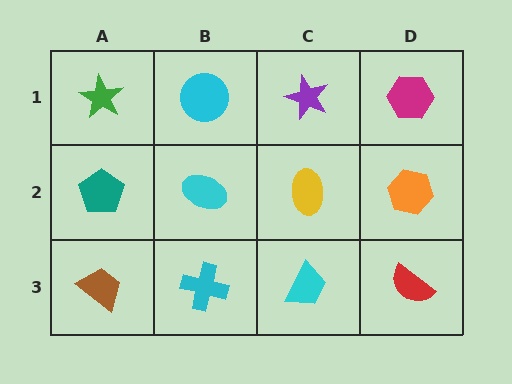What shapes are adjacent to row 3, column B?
A cyan ellipse (row 2, column B), a brown trapezoid (row 3, column A), a cyan trapezoid (row 3, column C).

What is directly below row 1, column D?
An orange hexagon.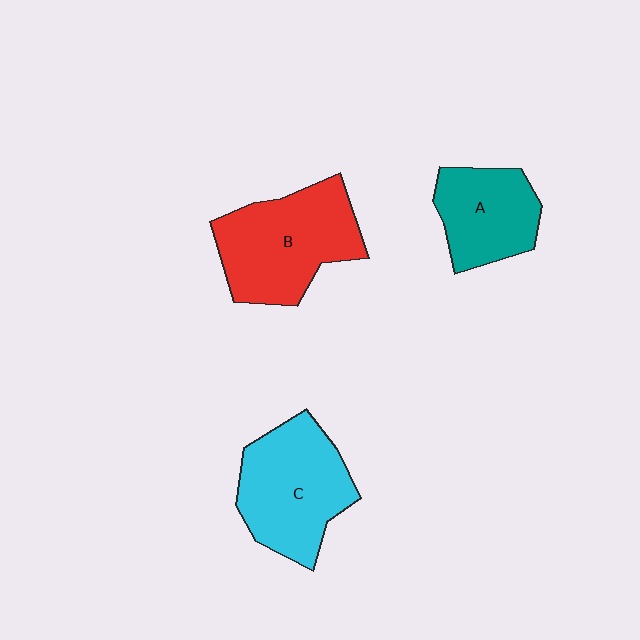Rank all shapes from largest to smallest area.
From largest to smallest: B (red), C (cyan), A (teal).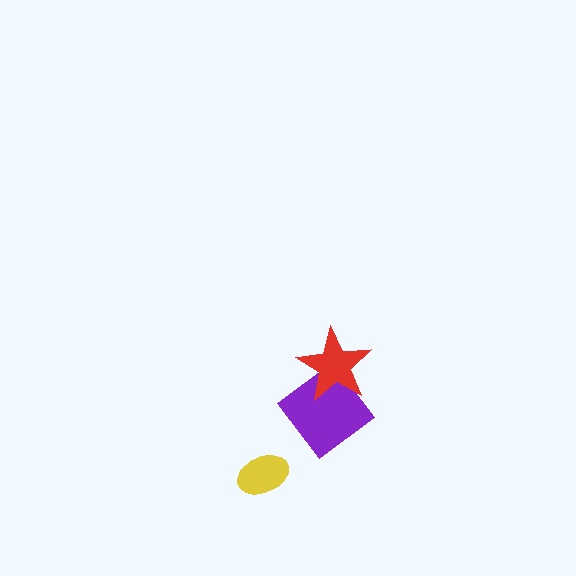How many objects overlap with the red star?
1 object overlaps with the red star.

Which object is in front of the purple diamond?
The red star is in front of the purple diamond.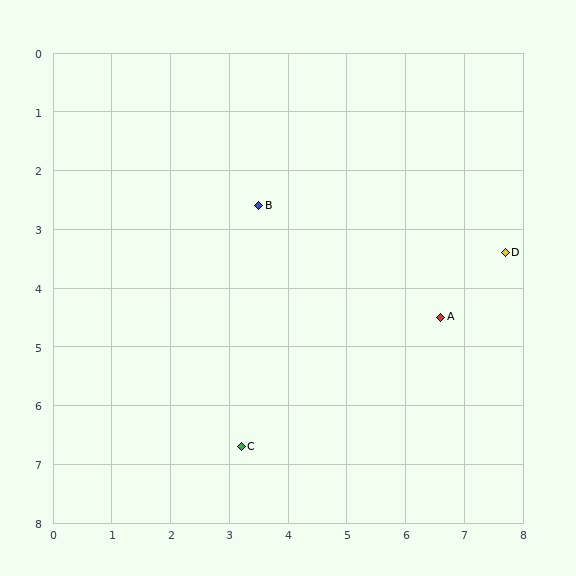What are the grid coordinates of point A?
Point A is at approximately (6.6, 4.5).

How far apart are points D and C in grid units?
Points D and C are about 5.6 grid units apart.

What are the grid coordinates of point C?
Point C is at approximately (3.2, 6.7).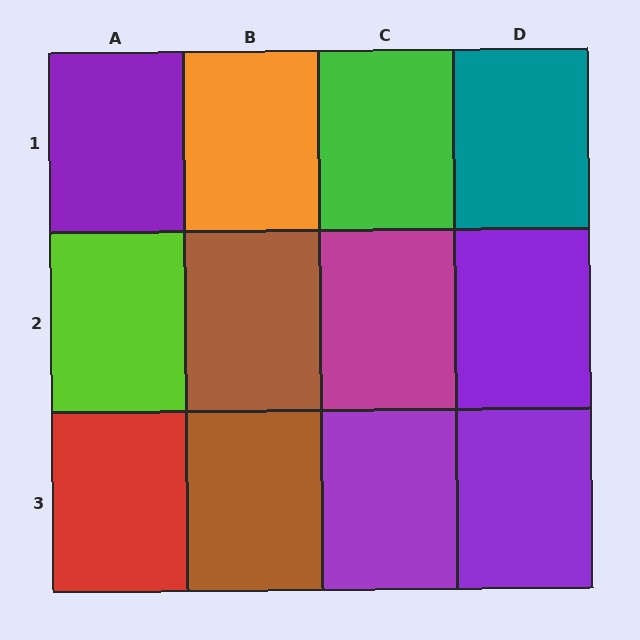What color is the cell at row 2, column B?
Brown.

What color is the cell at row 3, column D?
Purple.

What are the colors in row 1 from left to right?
Purple, orange, green, teal.